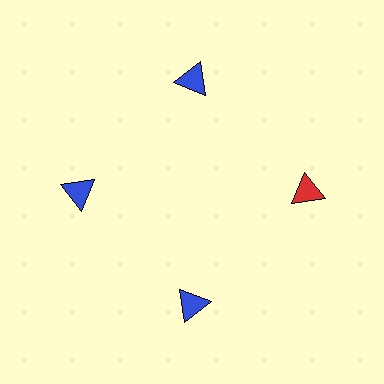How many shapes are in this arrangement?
There are 4 shapes arranged in a ring pattern.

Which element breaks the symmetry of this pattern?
The red triangle at roughly the 3 o'clock position breaks the symmetry. All other shapes are blue triangles.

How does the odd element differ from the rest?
It has a different color: red instead of blue.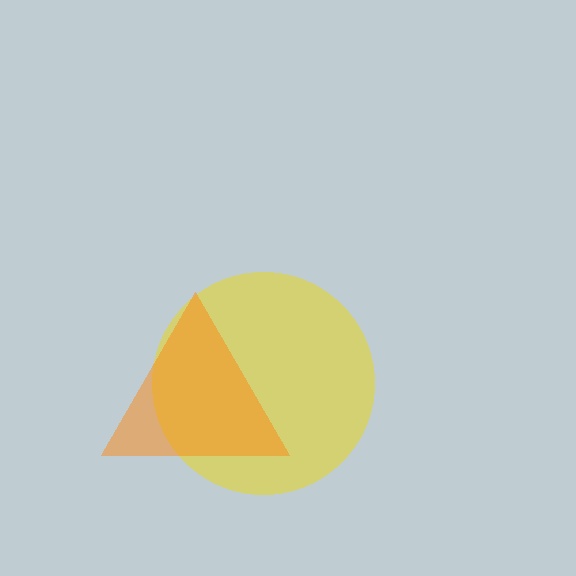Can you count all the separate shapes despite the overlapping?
Yes, there are 2 separate shapes.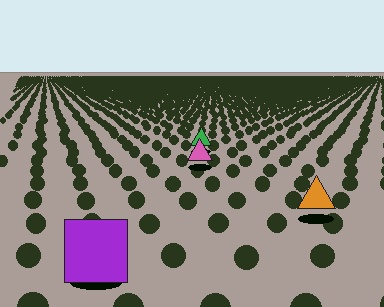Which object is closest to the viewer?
The purple square is closest. The texture marks near it are larger and more spread out.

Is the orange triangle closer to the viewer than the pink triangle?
Yes. The orange triangle is closer — you can tell from the texture gradient: the ground texture is coarser near it.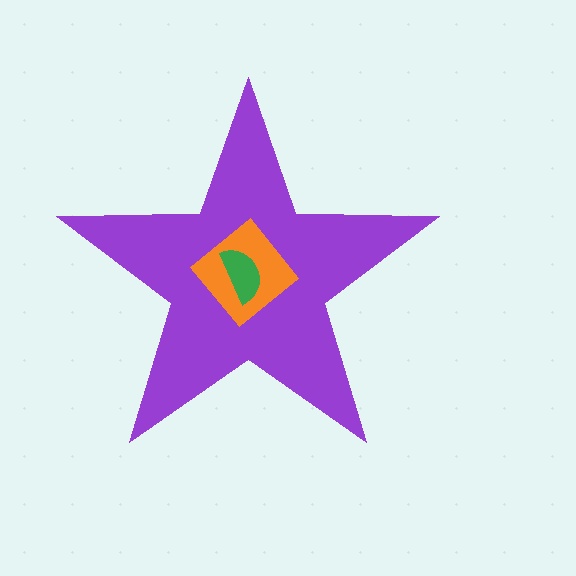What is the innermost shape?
The green semicircle.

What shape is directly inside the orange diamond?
The green semicircle.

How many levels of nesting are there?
3.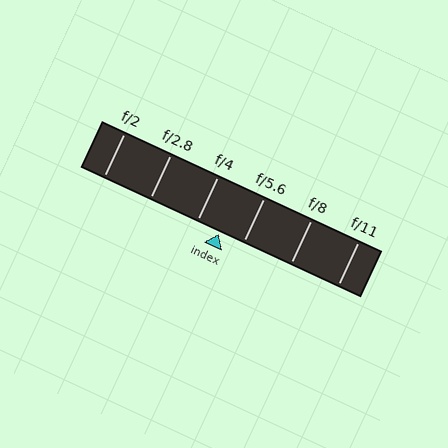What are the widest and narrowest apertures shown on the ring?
The widest aperture shown is f/2 and the narrowest is f/11.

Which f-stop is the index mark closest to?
The index mark is closest to f/4.